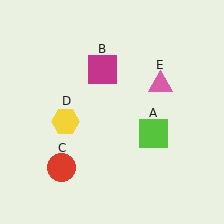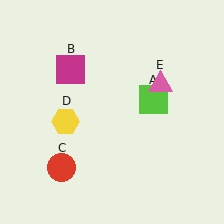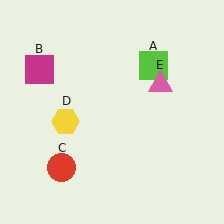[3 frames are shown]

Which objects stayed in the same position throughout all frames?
Red circle (object C) and yellow hexagon (object D) and pink triangle (object E) remained stationary.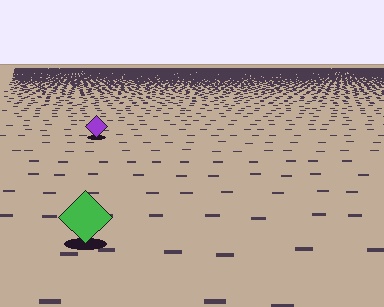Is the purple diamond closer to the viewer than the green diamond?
No. The green diamond is closer — you can tell from the texture gradient: the ground texture is coarser near it.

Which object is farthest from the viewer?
The purple diamond is farthest from the viewer. It appears smaller and the ground texture around it is denser.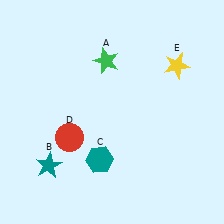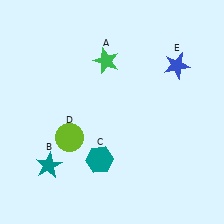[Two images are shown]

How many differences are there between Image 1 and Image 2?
There are 2 differences between the two images.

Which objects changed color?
D changed from red to lime. E changed from yellow to blue.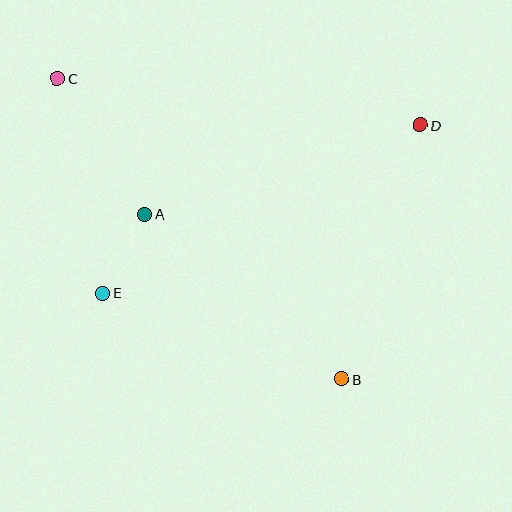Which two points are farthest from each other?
Points B and C are farthest from each other.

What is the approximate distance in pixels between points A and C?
The distance between A and C is approximately 162 pixels.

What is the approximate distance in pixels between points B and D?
The distance between B and D is approximately 266 pixels.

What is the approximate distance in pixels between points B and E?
The distance between B and E is approximately 254 pixels.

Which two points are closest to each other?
Points A and E are closest to each other.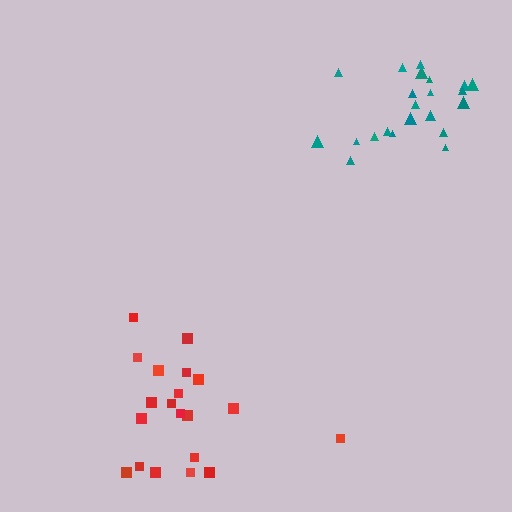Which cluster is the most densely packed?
Teal.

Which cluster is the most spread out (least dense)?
Red.